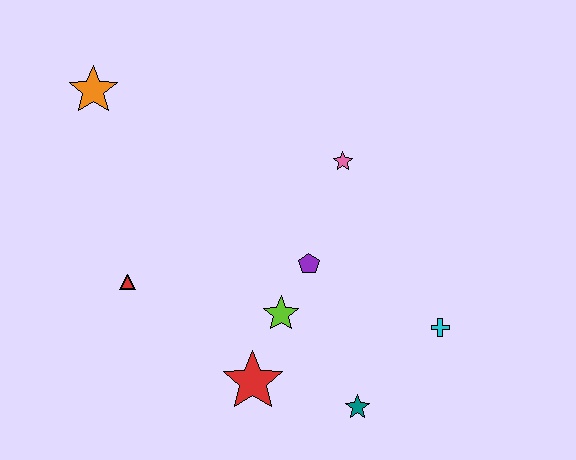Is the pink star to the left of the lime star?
No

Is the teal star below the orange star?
Yes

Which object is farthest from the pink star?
The orange star is farthest from the pink star.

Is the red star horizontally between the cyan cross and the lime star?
No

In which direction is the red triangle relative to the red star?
The red triangle is to the left of the red star.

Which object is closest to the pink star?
The purple pentagon is closest to the pink star.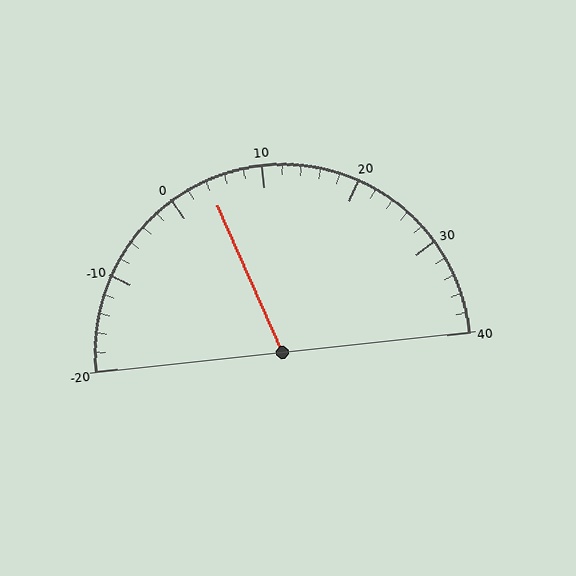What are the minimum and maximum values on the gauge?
The gauge ranges from -20 to 40.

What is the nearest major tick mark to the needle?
The nearest major tick mark is 0.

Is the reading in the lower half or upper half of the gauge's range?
The reading is in the lower half of the range (-20 to 40).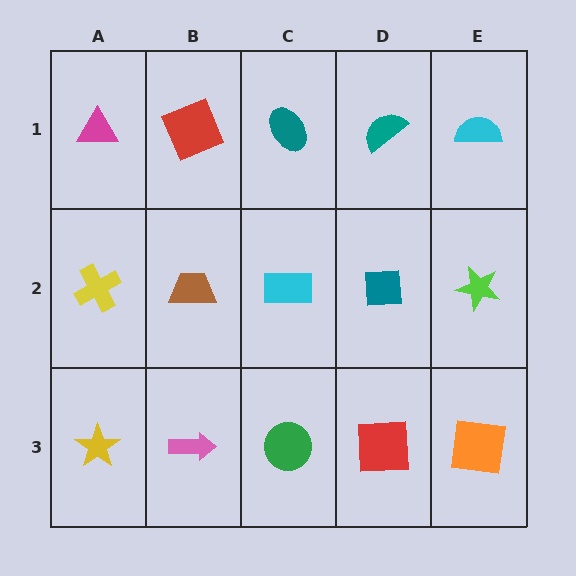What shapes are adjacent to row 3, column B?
A brown trapezoid (row 2, column B), a yellow star (row 3, column A), a green circle (row 3, column C).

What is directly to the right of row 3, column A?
A pink arrow.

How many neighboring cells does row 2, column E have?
3.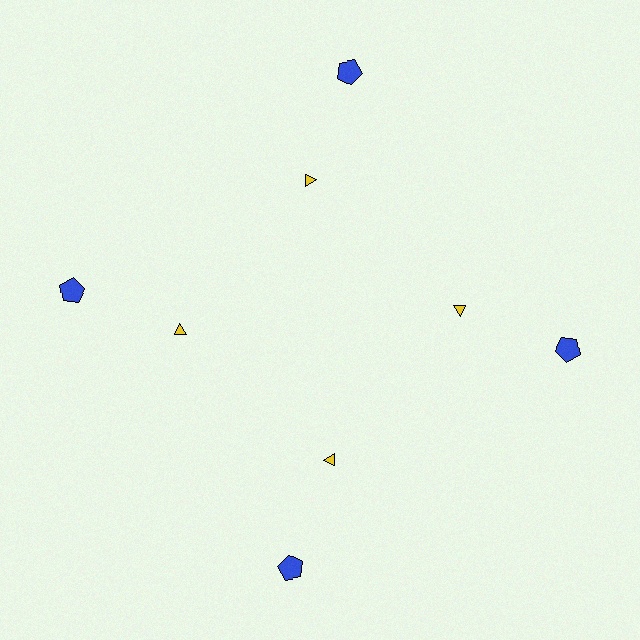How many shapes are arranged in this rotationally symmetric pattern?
There are 8 shapes, arranged in 4 groups of 2.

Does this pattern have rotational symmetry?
Yes, this pattern has 4-fold rotational symmetry. It looks the same after rotating 90 degrees around the center.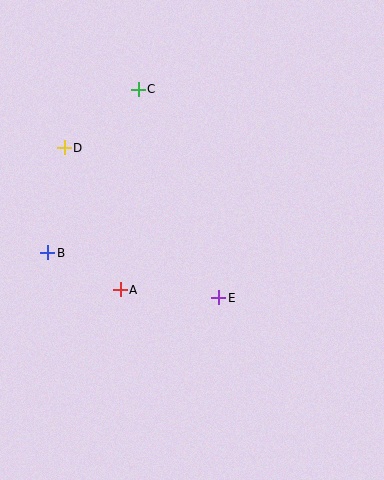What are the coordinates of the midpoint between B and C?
The midpoint between B and C is at (93, 171).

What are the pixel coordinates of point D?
Point D is at (64, 148).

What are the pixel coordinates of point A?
Point A is at (120, 290).